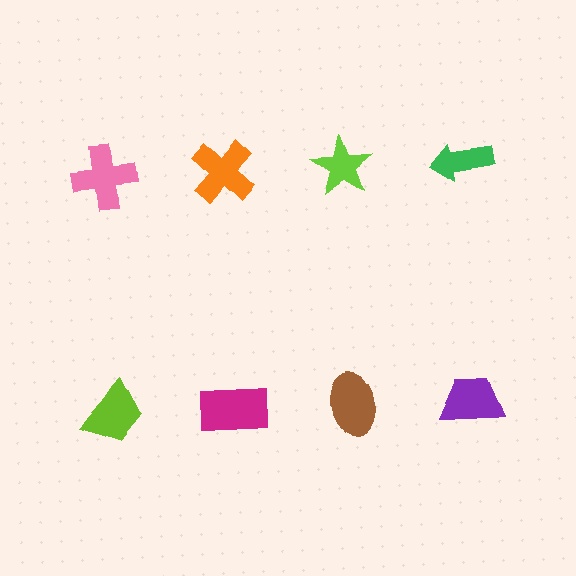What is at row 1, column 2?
An orange cross.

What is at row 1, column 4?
A green arrow.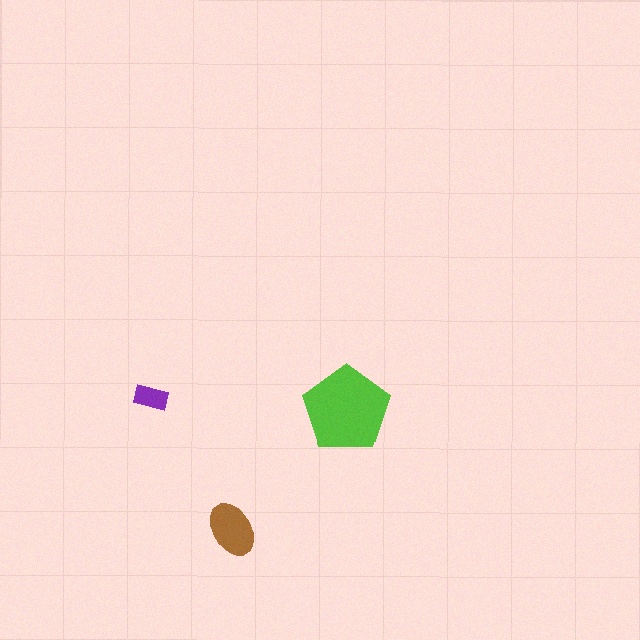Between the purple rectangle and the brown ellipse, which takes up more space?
The brown ellipse.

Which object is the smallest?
The purple rectangle.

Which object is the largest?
The lime pentagon.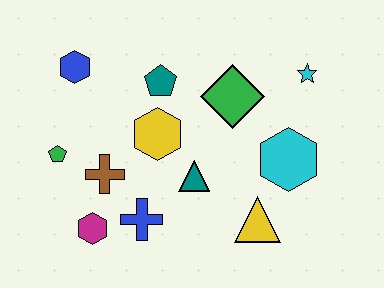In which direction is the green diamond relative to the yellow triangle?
The green diamond is above the yellow triangle.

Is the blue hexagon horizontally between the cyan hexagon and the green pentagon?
Yes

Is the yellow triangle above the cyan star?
No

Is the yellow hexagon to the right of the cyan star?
No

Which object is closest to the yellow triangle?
The cyan hexagon is closest to the yellow triangle.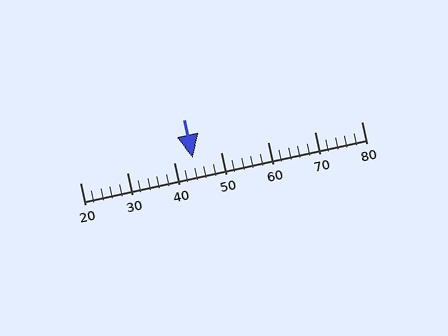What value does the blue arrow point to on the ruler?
The blue arrow points to approximately 44.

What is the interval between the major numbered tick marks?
The major tick marks are spaced 10 units apart.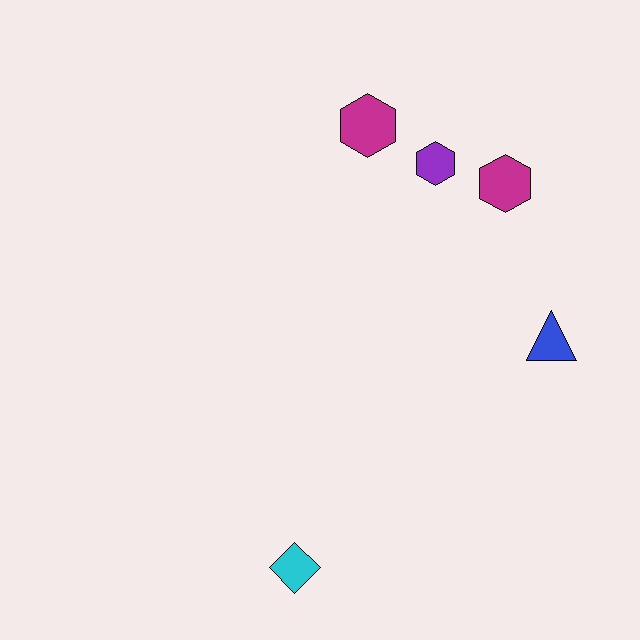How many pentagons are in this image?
There are no pentagons.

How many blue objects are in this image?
There is 1 blue object.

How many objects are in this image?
There are 5 objects.